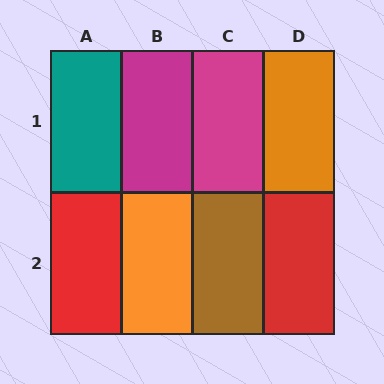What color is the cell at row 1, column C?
Magenta.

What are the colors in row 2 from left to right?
Red, orange, brown, red.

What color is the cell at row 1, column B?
Magenta.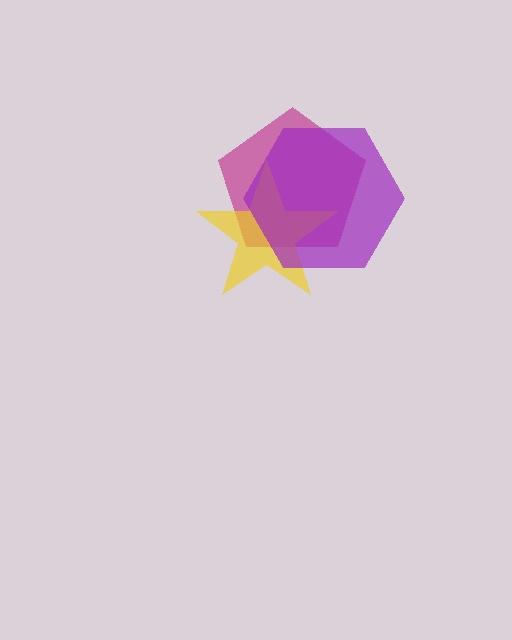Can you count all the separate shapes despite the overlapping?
Yes, there are 3 separate shapes.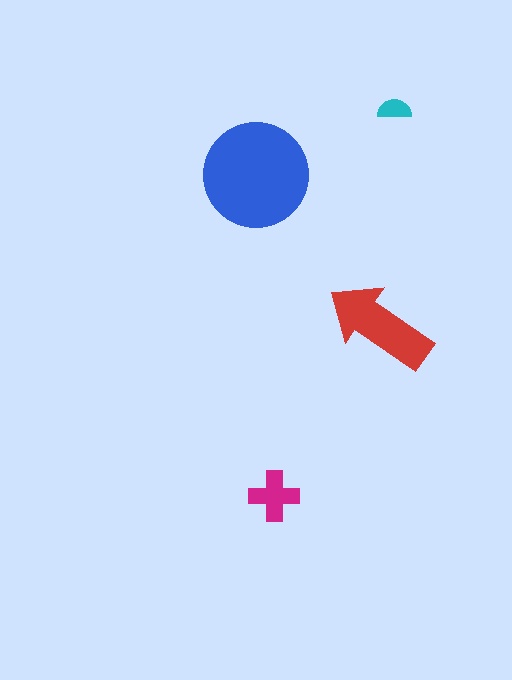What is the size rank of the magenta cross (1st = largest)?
3rd.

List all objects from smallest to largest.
The cyan semicircle, the magenta cross, the red arrow, the blue circle.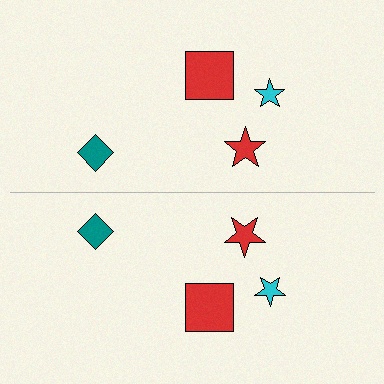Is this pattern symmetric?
Yes, this pattern has bilateral (reflection) symmetry.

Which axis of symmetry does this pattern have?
The pattern has a horizontal axis of symmetry running through the center of the image.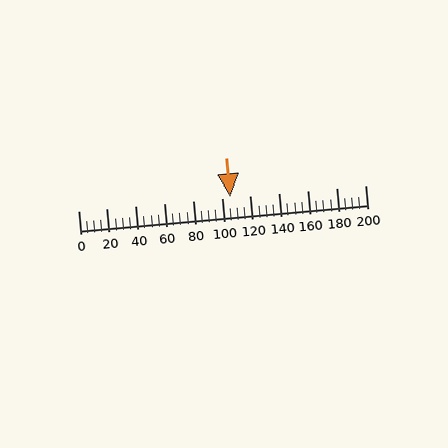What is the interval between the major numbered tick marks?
The major tick marks are spaced 20 units apart.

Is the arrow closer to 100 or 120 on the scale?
The arrow is closer to 100.